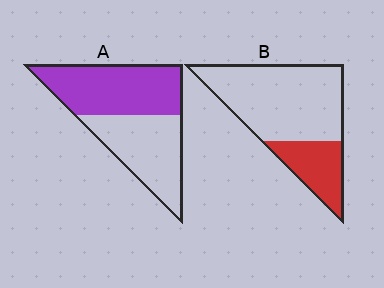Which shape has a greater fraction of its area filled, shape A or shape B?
Shape A.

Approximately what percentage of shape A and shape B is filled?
A is approximately 55% and B is approximately 25%.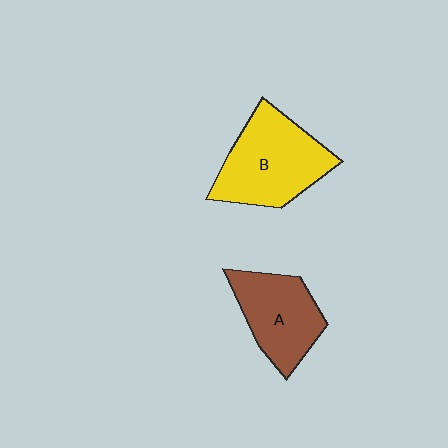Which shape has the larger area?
Shape B (yellow).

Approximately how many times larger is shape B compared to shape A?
Approximately 1.3 times.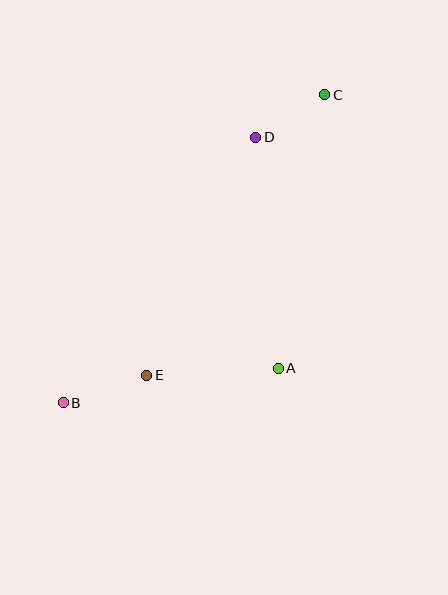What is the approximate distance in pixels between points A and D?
The distance between A and D is approximately 232 pixels.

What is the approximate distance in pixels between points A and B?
The distance between A and B is approximately 218 pixels.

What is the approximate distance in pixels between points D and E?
The distance between D and E is approximately 261 pixels.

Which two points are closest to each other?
Points C and D are closest to each other.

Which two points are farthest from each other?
Points B and C are farthest from each other.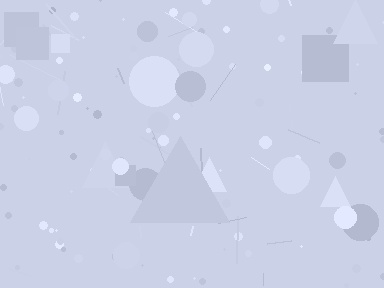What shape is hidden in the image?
A triangle is hidden in the image.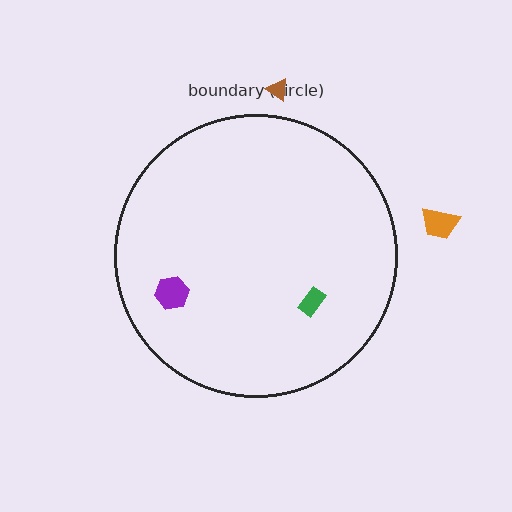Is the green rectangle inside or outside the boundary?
Inside.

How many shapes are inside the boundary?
2 inside, 2 outside.